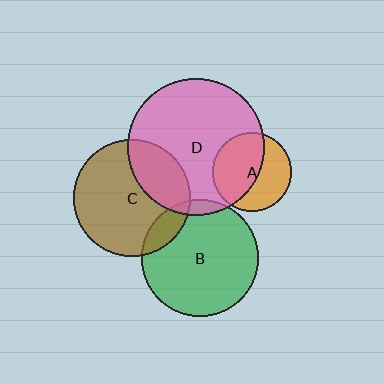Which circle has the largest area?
Circle D (pink).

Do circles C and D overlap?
Yes.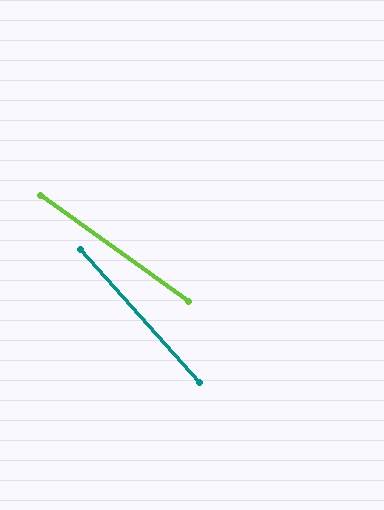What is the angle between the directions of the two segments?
Approximately 13 degrees.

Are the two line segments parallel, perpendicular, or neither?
Neither parallel nor perpendicular — they differ by about 13°.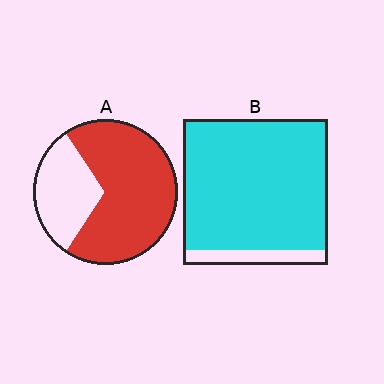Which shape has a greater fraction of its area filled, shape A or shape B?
Shape B.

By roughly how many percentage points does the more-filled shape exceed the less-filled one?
By roughly 20 percentage points (B over A).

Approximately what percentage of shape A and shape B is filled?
A is approximately 70% and B is approximately 90%.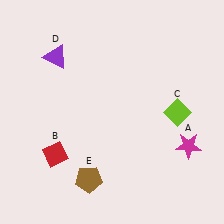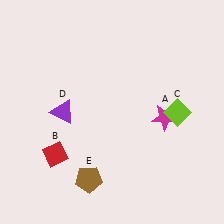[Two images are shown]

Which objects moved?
The objects that moved are: the magenta star (A), the purple triangle (D).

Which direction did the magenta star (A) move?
The magenta star (A) moved up.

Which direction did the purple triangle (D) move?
The purple triangle (D) moved down.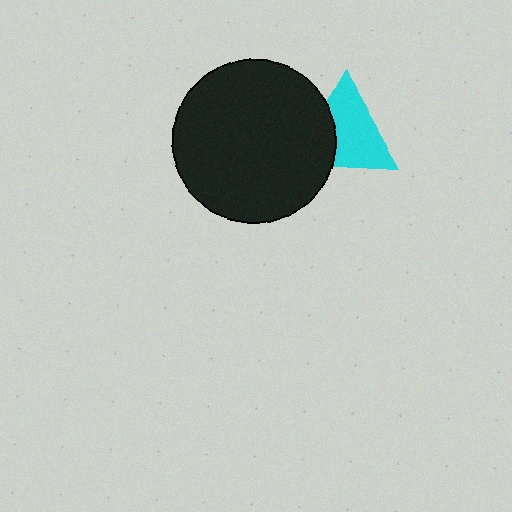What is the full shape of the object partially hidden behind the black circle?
The partially hidden object is a cyan triangle.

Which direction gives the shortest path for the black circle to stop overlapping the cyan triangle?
Moving left gives the shortest separation.